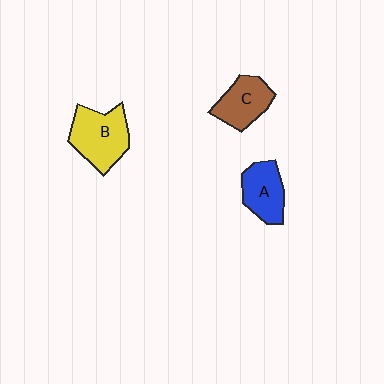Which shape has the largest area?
Shape B (yellow).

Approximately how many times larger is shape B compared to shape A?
Approximately 1.4 times.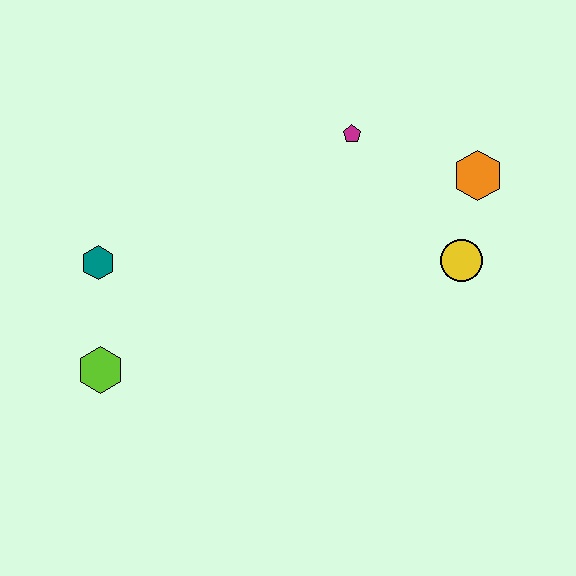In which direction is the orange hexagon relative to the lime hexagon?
The orange hexagon is to the right of the lime hexagon.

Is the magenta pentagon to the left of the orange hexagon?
Yes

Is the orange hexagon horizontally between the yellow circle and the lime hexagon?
No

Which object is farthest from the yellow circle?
The lime hexagon is farthest from the yellow circle.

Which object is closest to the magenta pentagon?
The orange hexagon is closest to the magenta pentagon.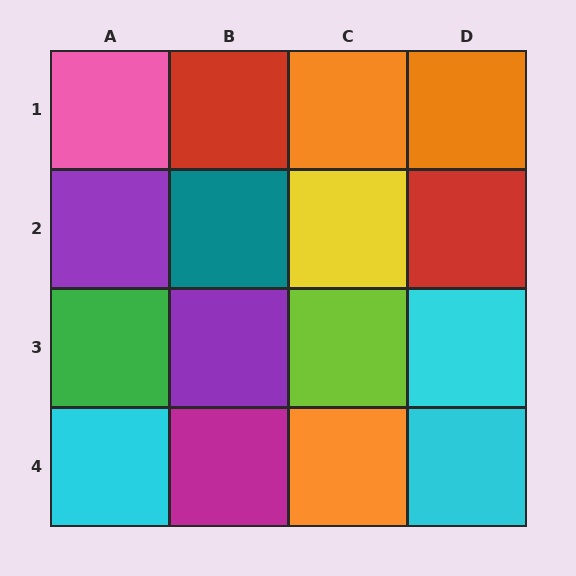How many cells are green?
1 cell is green.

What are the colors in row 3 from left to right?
Green, purple, lime, cyan.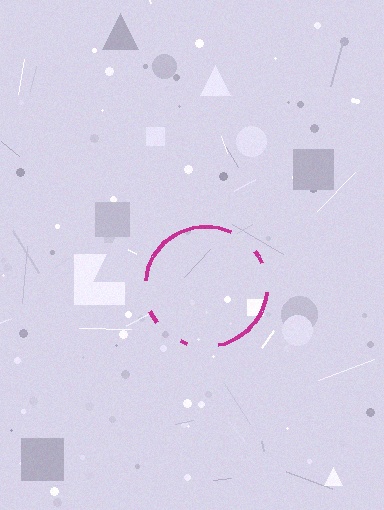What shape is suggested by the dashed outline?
The dashed outline suggests a circle.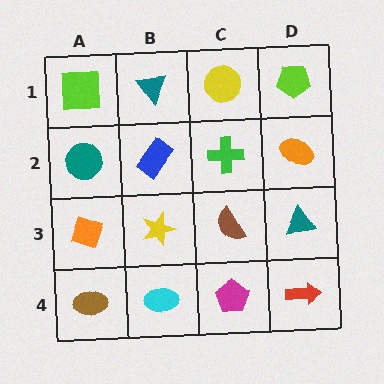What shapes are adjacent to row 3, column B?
A blue rectangle (row 2, column B), a cyan ellipse (row 4, column B), an orange diamond (row 3, column A), a brown semicircle (row 3, column C).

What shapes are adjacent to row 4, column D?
A teal triangle (row 3, column D), a magenta pentagon (row 4, column C).